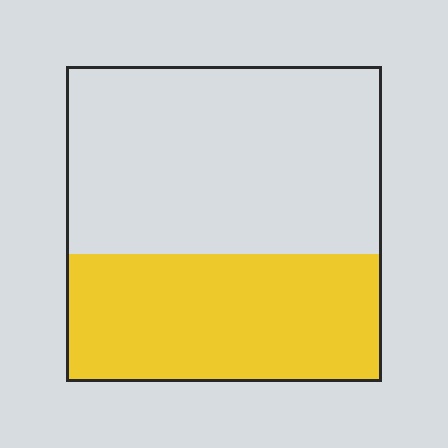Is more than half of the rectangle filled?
No.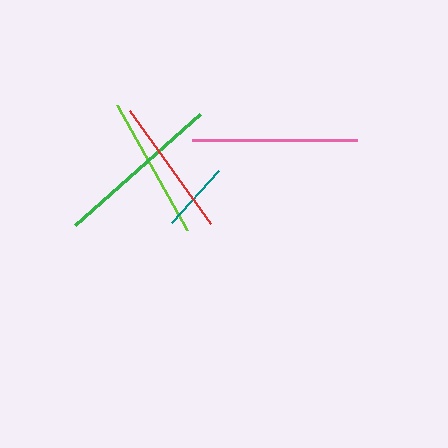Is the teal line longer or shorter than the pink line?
The pink line is longer than the teal line.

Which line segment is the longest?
The green line is the longest at approximately 168 pixels.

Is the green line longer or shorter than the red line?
The green line is longer than the red line.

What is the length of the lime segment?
The lime segment is approximately 144 pixels long.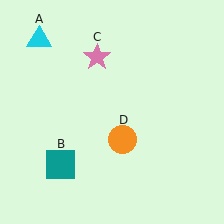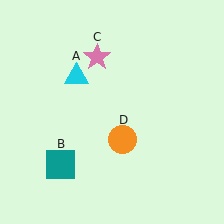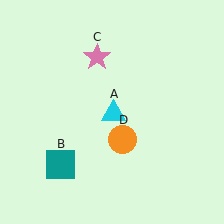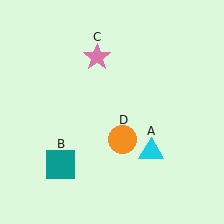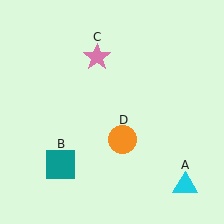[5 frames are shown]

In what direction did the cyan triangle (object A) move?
The cyan triangle (object A) moved down and to the right.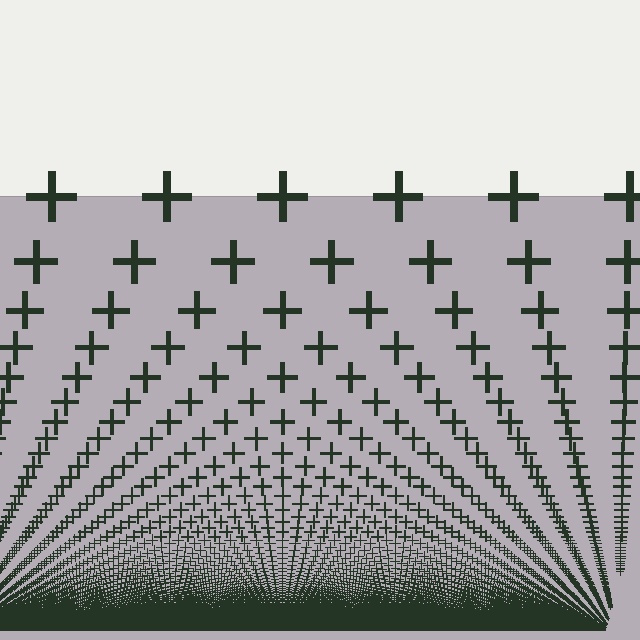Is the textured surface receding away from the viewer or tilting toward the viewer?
The surface appears to tilt toward the viewer. Texture elements get larger and sparser toward the top.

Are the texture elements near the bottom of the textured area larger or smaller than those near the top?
Smaller. The gradient is inverted — elements near the bottom are smaller and denser.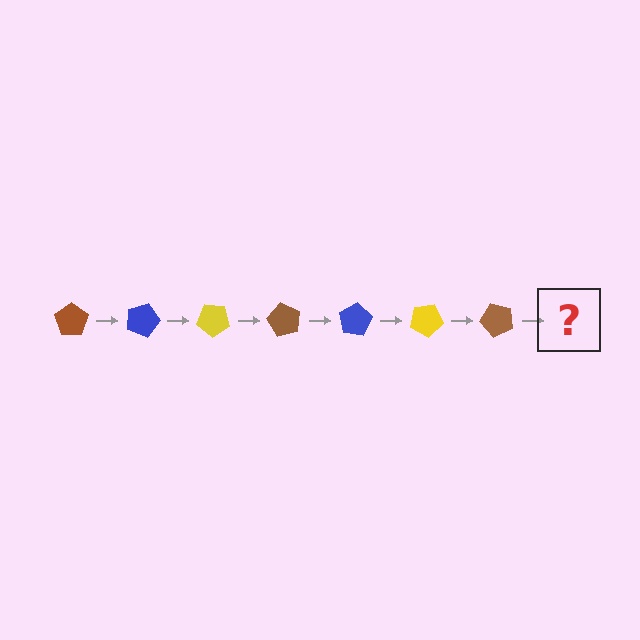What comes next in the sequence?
The next element should be a blue pentagon, rotated 140 degrees from the start.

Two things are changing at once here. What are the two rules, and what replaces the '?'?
The two rules are that it rotates 20 degrees each step and the color cycles through brown, blue, and yellow. The '?' should be a blue pentagon, rotated 140 degrees from the start.